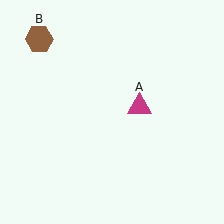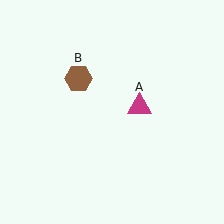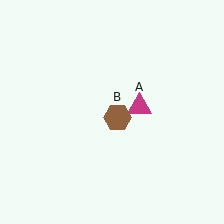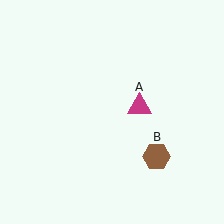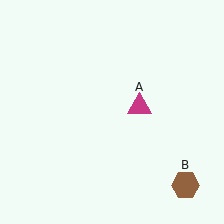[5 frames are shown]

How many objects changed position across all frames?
1 object changed position: brown hexagon (object B).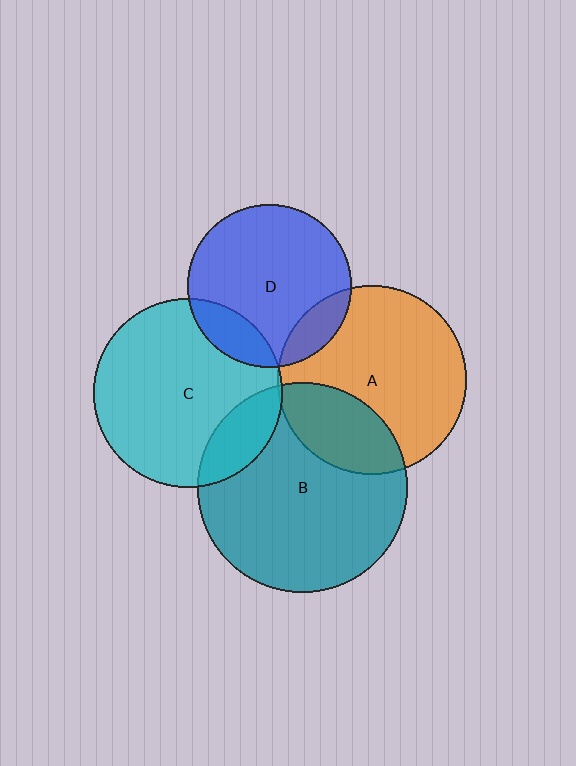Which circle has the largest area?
Circle B (teal).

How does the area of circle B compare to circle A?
Approximately 1.2 times.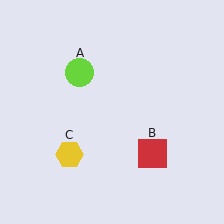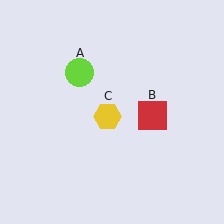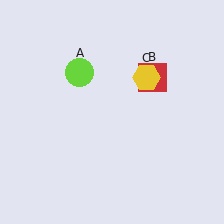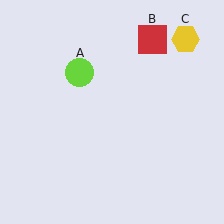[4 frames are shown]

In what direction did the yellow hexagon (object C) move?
The yellow hexagon (object C) moved up and to the right.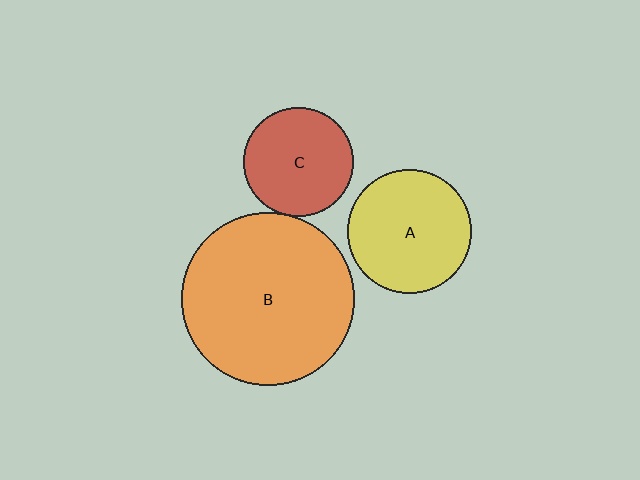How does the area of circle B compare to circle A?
Approximately 1.9 times.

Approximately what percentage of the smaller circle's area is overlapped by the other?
Approximately 5%.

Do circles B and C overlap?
Yes.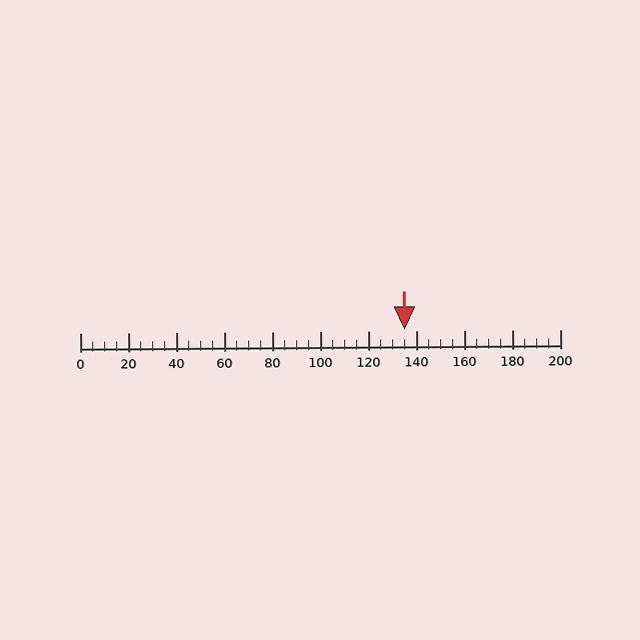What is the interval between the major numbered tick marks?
The major tick marks are spaced 20 units apart.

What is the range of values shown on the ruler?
The ruler shows values from 0 to 200.